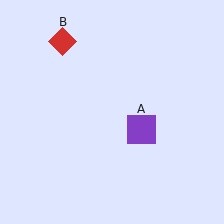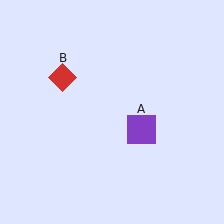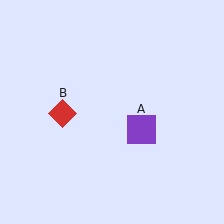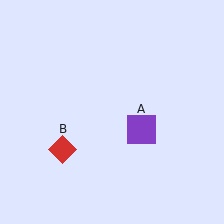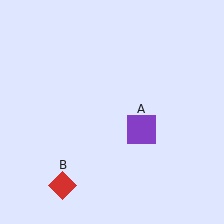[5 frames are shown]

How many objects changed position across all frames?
1 object changed position: red diamond (object B).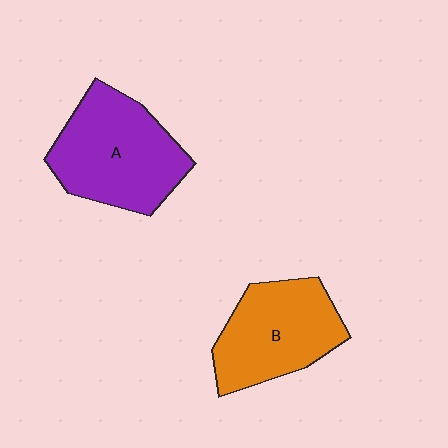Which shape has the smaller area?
Shape B (orange).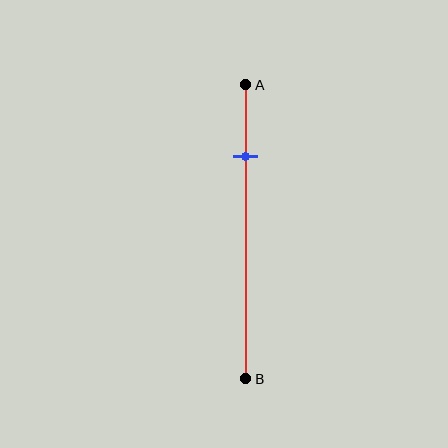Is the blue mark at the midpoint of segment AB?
No, the mark is at about 25% from A, not at the 50% midpoint.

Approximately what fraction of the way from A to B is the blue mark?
The blue mark is approximately 25% of the way from A to B.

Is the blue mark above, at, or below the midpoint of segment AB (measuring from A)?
The blue mark is above the midpoint of segment AB.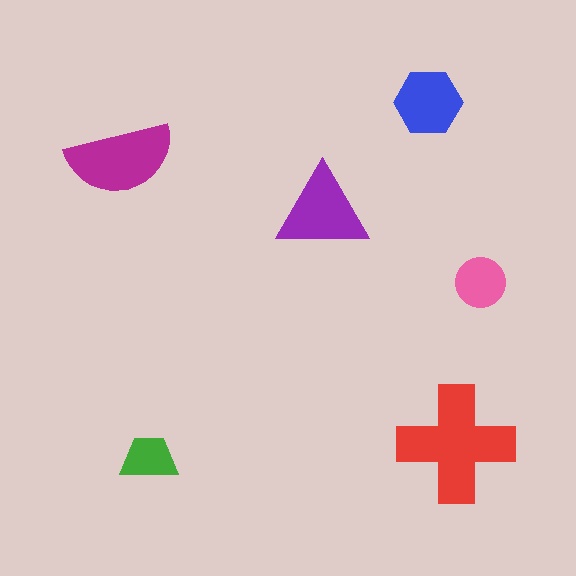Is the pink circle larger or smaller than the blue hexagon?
Smaller.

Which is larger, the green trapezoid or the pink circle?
The pink circle.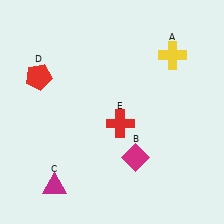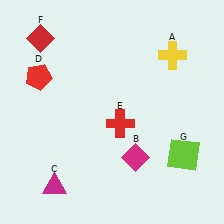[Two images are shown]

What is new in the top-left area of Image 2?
A red diamond (F) was added in the top-left area of Image 2.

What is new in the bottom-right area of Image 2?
A lime square (G) was added in the bottom-right area of Image 2.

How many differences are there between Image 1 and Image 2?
There are 2 differences between the two images.